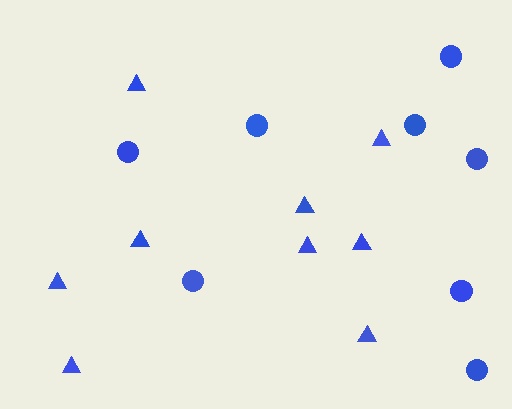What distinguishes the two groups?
There are 2 groups: one group of circles (8) and one group of triangles (9).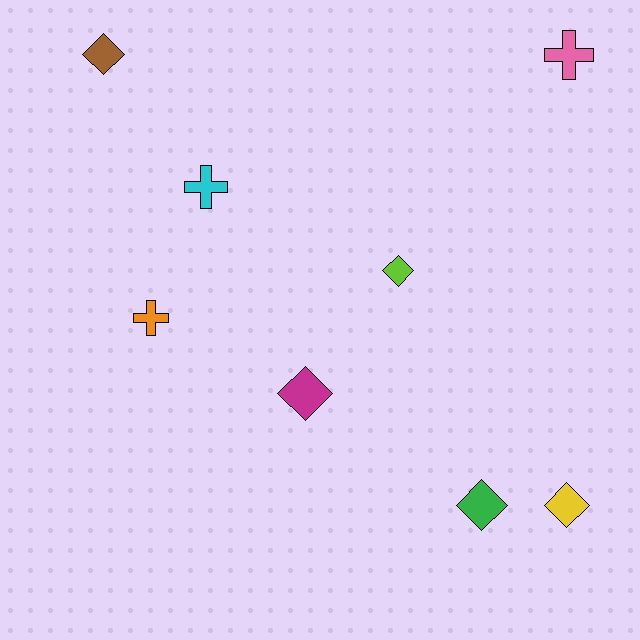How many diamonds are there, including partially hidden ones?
There are 5 diamonds.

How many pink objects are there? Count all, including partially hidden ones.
There is 1 pink object.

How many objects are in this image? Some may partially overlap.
There are 8 objects.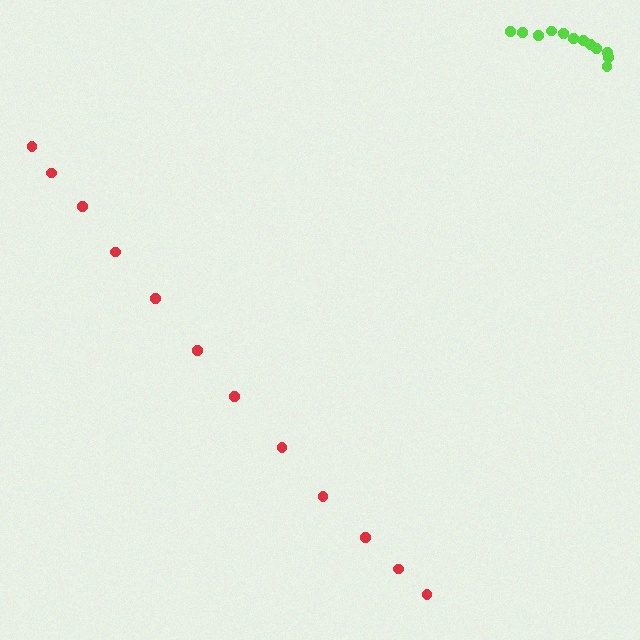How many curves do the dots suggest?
There are 2 distinct paths.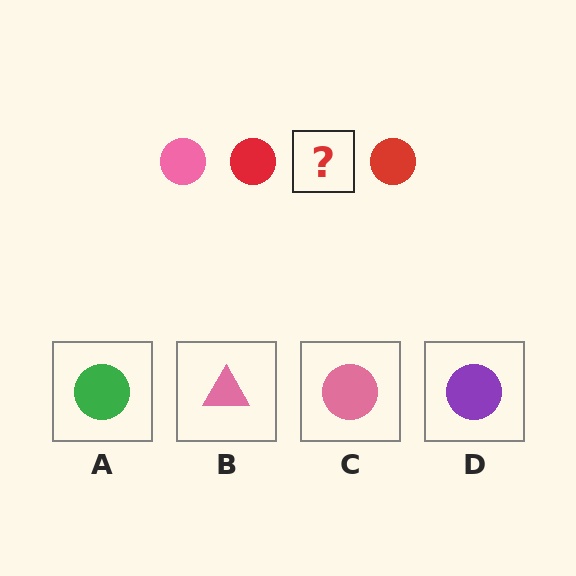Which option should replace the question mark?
Option C.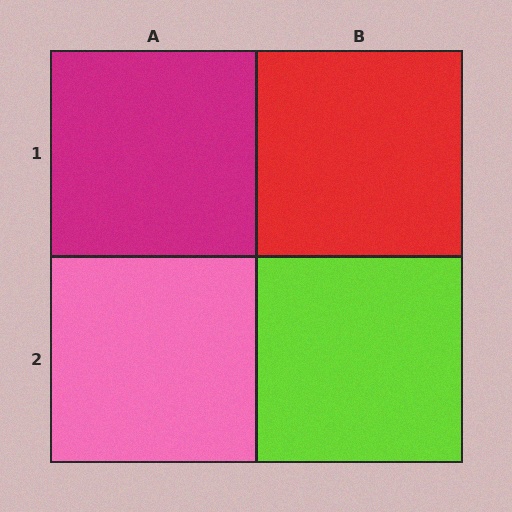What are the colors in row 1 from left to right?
Magenta, red.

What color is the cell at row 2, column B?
Lime.